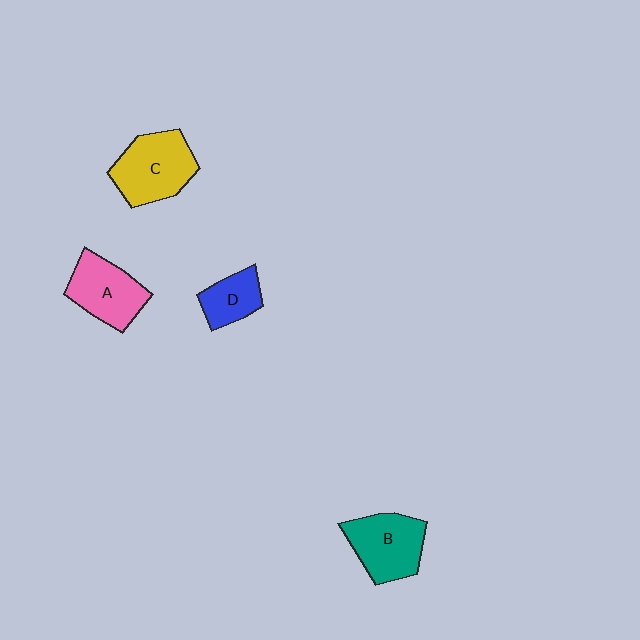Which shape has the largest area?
Shape C (yellow).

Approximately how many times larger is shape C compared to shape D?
Approximately 1.8 times.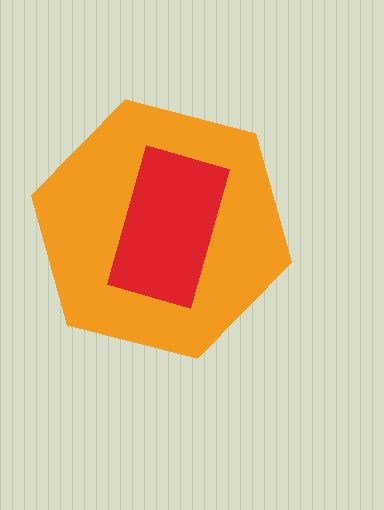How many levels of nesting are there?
2.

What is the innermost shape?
The red rectangle.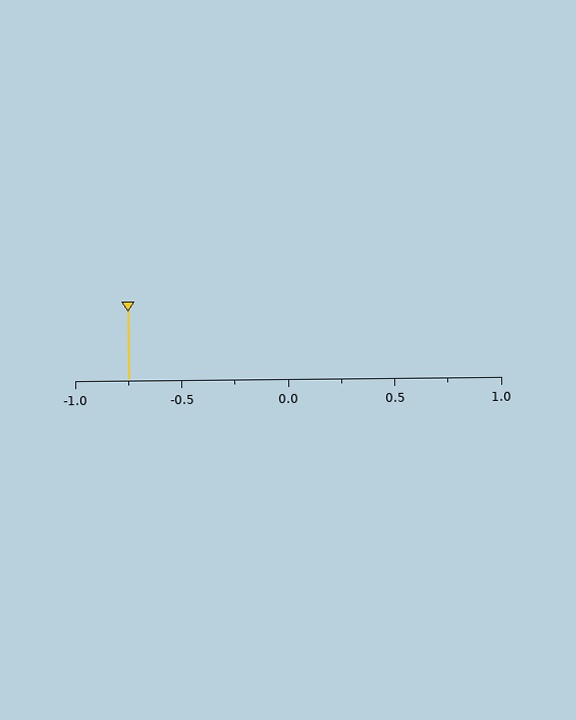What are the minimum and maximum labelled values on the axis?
The axis runs from -1.0 to 1.0.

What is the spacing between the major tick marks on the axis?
The major ticks are spaced 0.5 apart.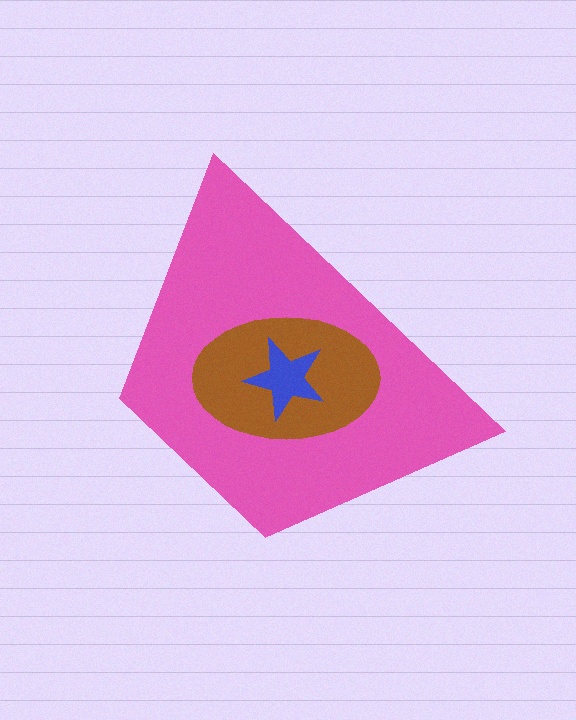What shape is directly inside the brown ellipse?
The blue star.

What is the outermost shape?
The pink trapezoid.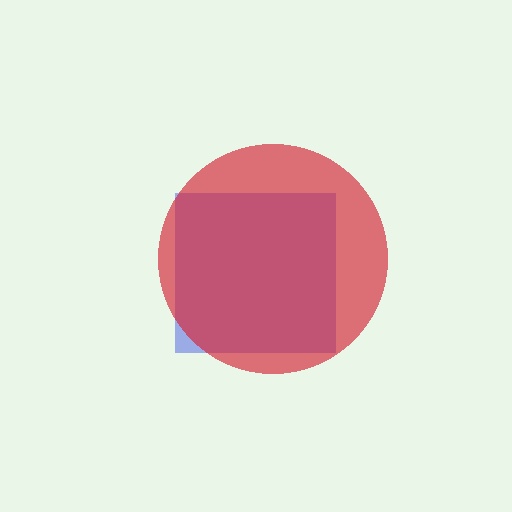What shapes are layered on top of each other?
The layered shapes are: a blue square, a red circle.